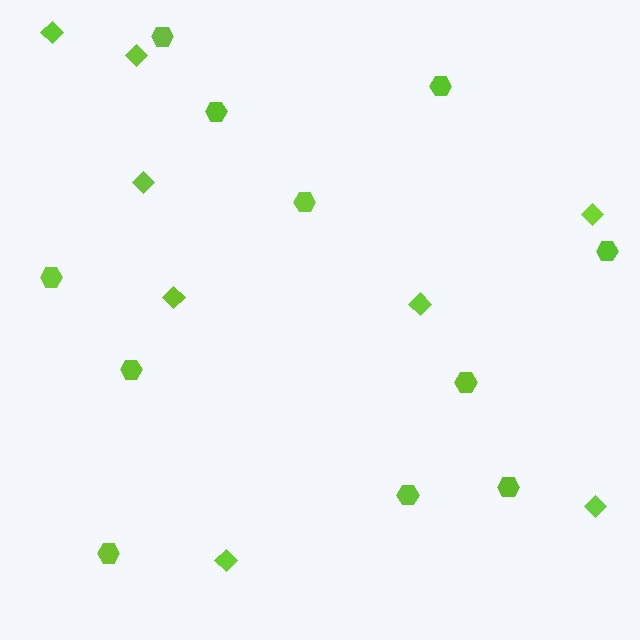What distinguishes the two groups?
There are 2 groups: one group of hexagons (11) and one group of diamonds (8).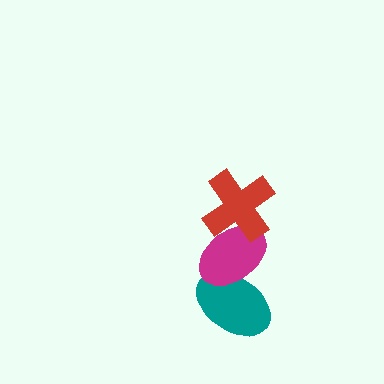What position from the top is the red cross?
The red cross is 1st from the top.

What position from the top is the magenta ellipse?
The magenta ellipse is 2nd from the top.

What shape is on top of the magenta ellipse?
The red cross is on top of the magenta ellipse.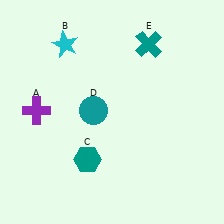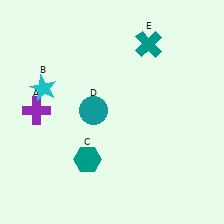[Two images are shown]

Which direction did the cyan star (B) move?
The cyan star (B) moved down.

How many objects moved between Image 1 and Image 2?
1 object moved between the two images.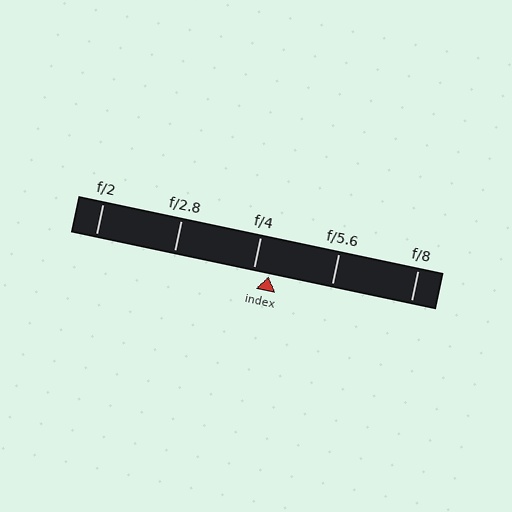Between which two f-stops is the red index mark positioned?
The index mark is between f/4 and f/5.6.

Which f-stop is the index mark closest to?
The index mark is closest to f/4.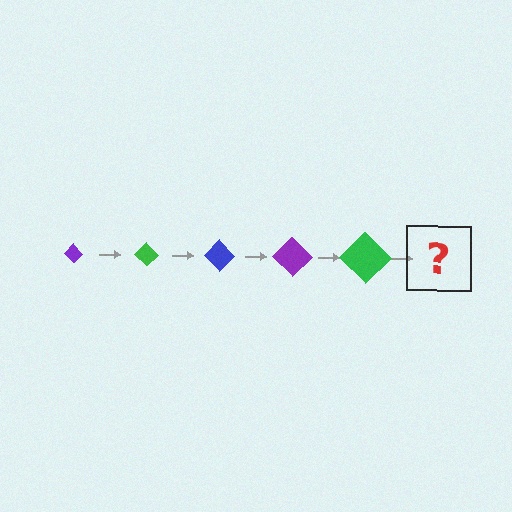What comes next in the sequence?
The next element should be a blue diamond, larger than the previous one.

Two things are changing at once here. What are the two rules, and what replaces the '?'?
The two rules are that the diamond grows larger each step and the color cycles through purple, green, and blue. The '?' should be a blue diamond, larger than the previous one.